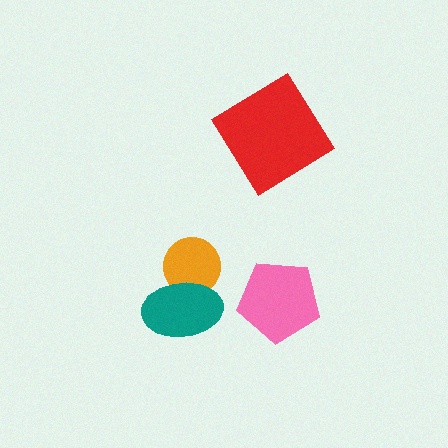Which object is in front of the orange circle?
The teal ellipse is in front of the orange circle.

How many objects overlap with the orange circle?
1 object overlaps with the orange circle.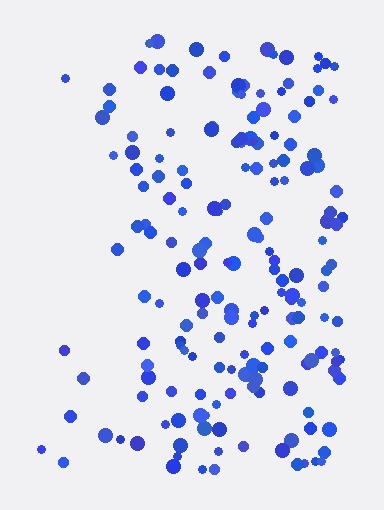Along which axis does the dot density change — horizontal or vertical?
Horizontal.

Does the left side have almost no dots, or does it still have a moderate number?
Still a moderate number, just noticeably fewer than the right.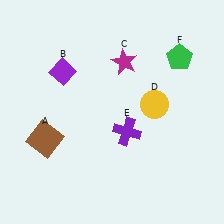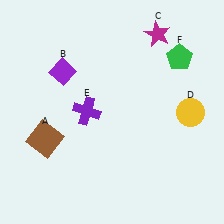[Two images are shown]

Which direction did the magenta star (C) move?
The magenta star (C) moved right.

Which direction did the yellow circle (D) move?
The yellow circle (D) moved right.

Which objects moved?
The objects that moved are: the magenta star (C), the yellow circle (D), the purple cross (E).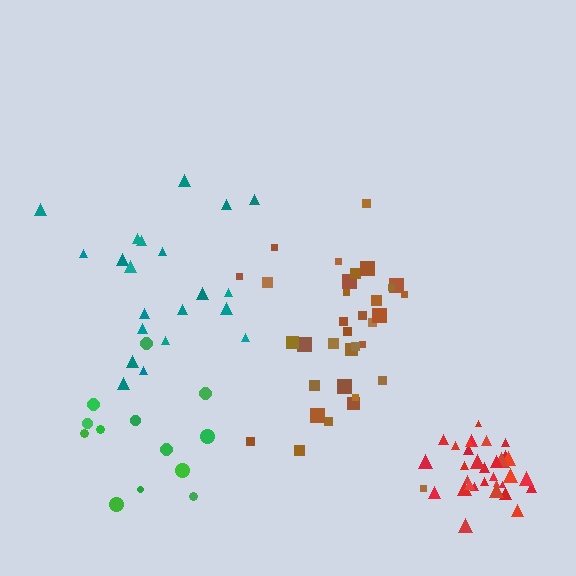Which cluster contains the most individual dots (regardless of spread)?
Brown (34).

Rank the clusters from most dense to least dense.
red, brown, green, teal.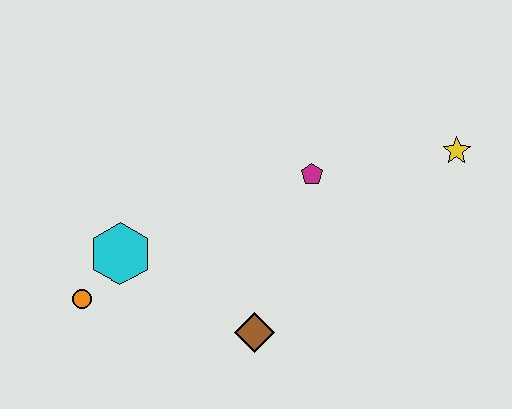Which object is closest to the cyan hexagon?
The orange circle is closest to the cyan hexagon.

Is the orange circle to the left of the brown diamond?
Yes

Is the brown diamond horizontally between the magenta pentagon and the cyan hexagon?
Yes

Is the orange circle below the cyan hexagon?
Yes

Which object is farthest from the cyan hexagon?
The yellow star is farthest from the cyan hexagon.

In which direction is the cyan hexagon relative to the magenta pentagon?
The cyan hexagon is to the left of the magenta pentagon.